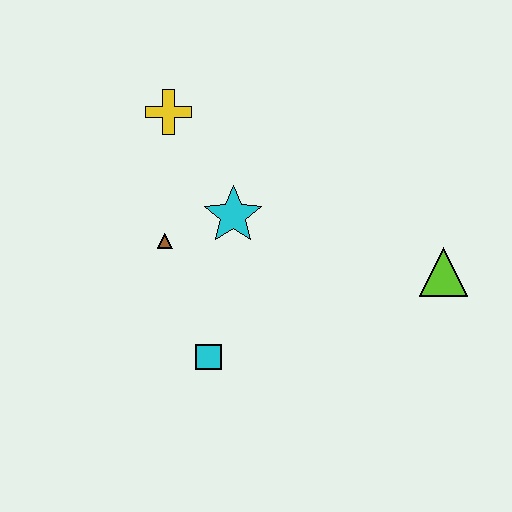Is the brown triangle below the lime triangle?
No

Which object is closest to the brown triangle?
The cyan star is closest to the brown triangle.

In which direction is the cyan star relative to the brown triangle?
The cyan star is to the right of the brown triangle.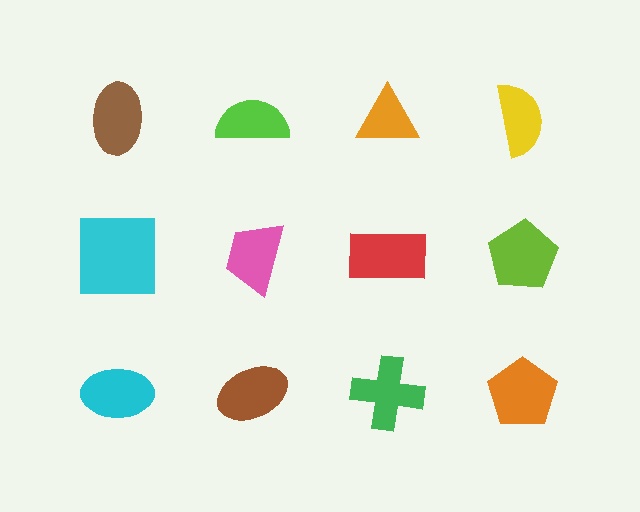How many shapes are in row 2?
4 shapes.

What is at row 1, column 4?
A yellow semicircle.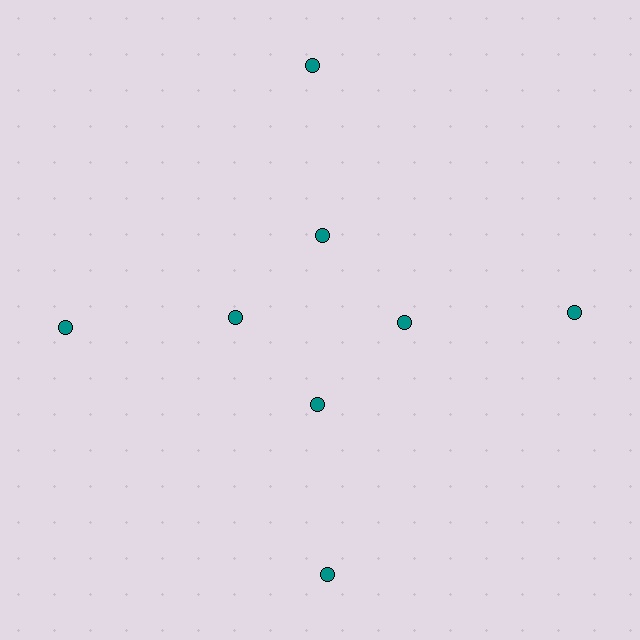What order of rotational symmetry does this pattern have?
This pattern has 4-fold rotational symmetry.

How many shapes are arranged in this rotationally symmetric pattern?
There are 8 shapes, arranged in 4 groups of 2.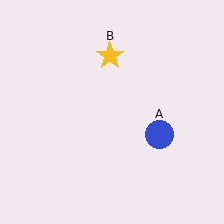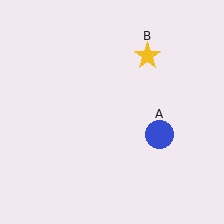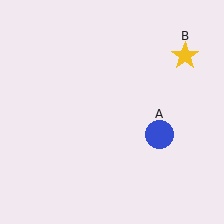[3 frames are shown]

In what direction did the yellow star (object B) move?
The yellow star (object B) moved right.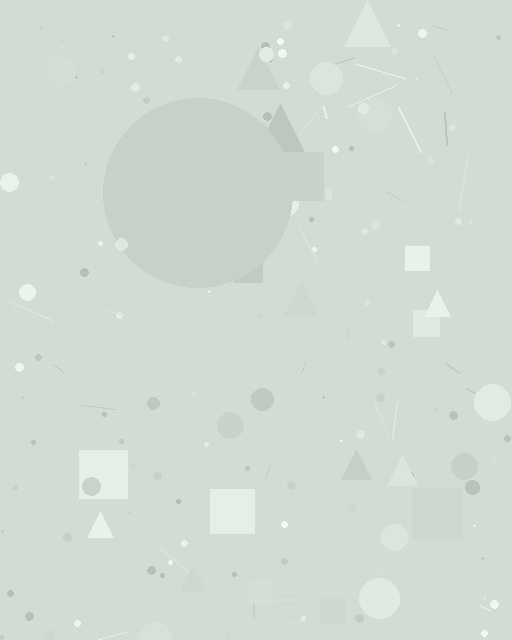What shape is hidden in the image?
A circle is hidden in the image.